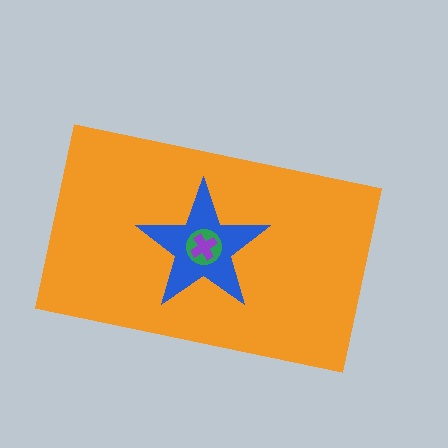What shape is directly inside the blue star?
The green circle.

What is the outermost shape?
The orange rectangle.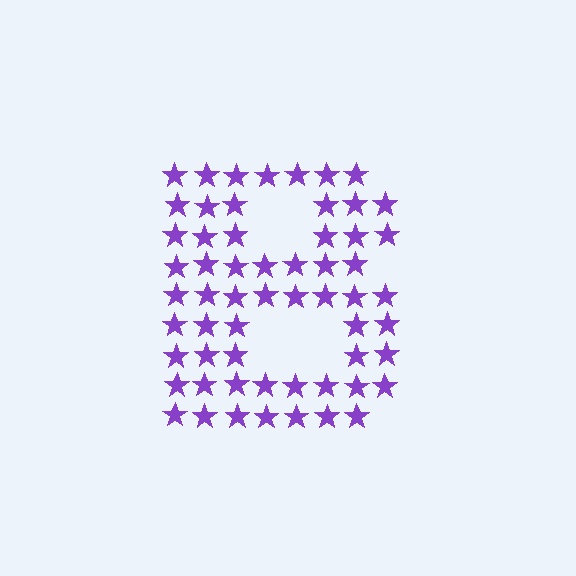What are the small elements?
The small elements are stars.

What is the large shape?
The large shape is the letter B.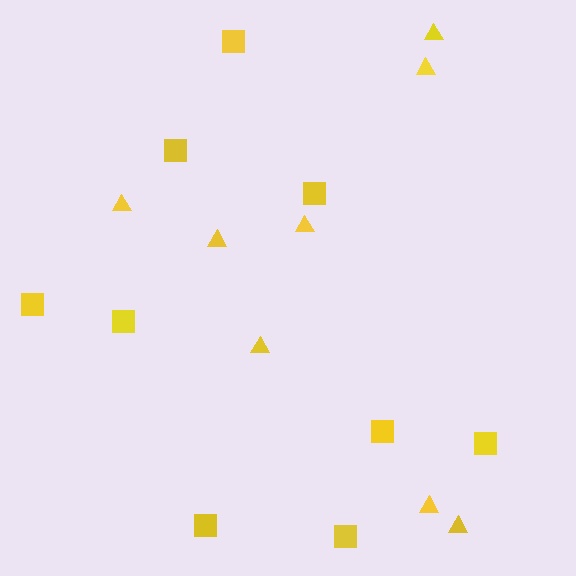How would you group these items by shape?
There are 2 groups: one group of squares (9) and one group of triangles (8).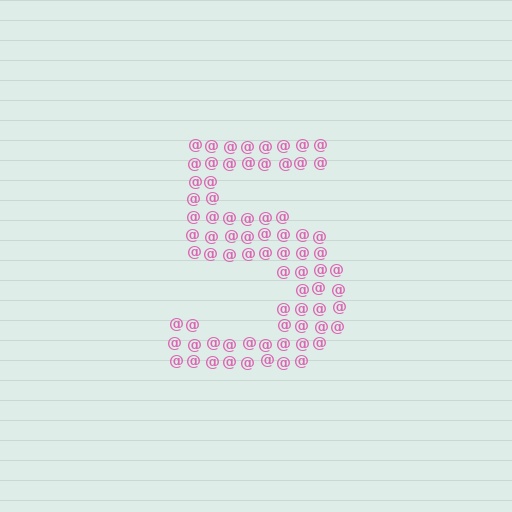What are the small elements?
The small elements are at signs.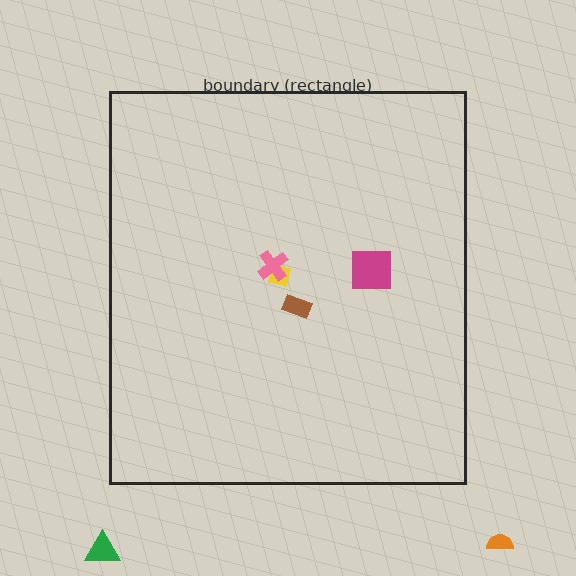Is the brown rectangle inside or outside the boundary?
Inside.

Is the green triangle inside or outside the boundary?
Outside.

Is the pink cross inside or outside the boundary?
Inside.